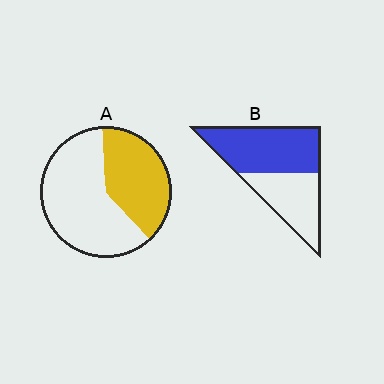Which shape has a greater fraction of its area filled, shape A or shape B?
Shape B.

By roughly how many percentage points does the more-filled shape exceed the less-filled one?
By roughly 20 percentage points (B over A).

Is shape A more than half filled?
No.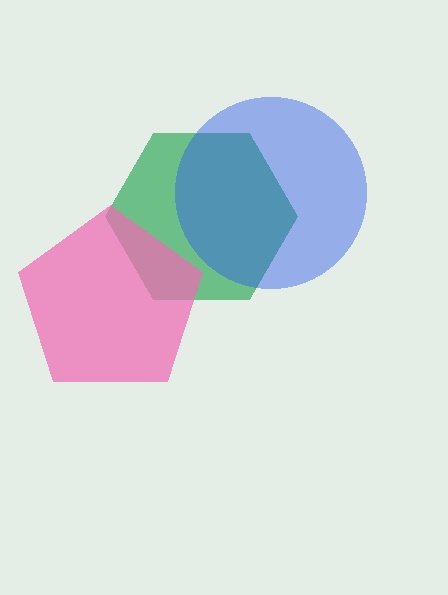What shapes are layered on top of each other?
The layered shapes are: a green hexagon, a blue circle, a pink pentagon.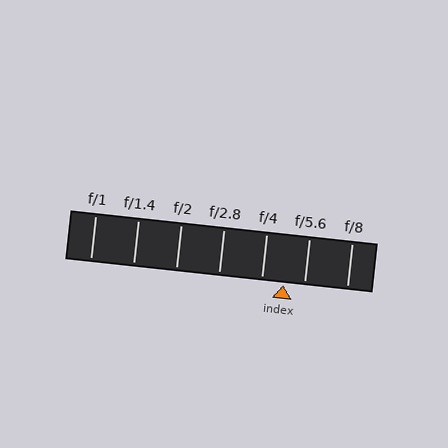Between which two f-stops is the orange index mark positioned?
The index mark is between f/4 and f/5.6.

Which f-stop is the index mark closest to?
The index mark is closest to f/5.6.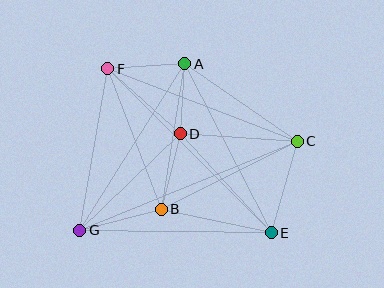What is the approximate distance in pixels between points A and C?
The distance between A and C is approximately 137 pixels.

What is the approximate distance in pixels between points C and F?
The distance between C and F is approximately 203 pixels.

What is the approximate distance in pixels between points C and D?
The distance between C and D is approximately 117 pixels.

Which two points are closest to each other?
Points A and D are closest to each other.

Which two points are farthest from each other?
Points C and G are farthest from each other.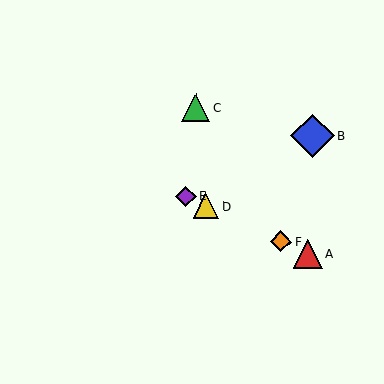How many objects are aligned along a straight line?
4 objects (A, D, E, F) are aligned along a straight line.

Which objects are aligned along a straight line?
Objects A, D, E, F are aligned along a straight line.